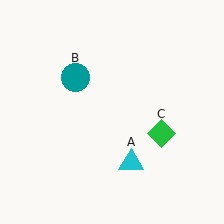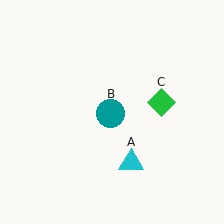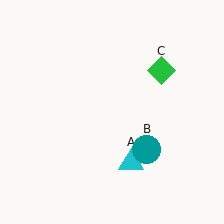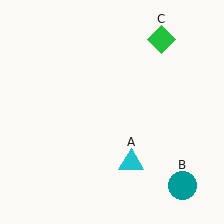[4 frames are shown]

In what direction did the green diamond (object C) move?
The green diamond (object C) moved up.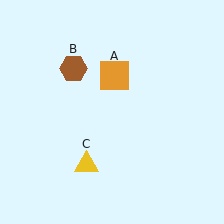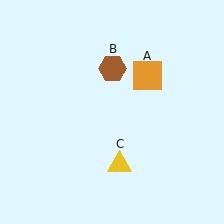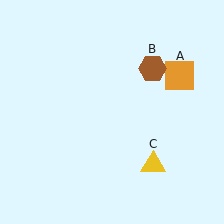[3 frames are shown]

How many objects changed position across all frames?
3 objects changed position: orange square (object A), brown hexagon (object B), yellow triangle (object C).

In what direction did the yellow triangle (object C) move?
The yellow triangle (object C) moved right.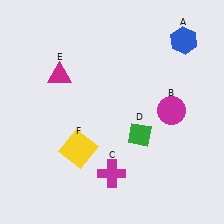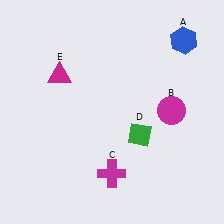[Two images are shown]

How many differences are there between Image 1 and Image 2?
There is 1 difference between the two images.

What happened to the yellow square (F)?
The yellow square (F) was removed in Image 2. It was in the bottom-left area of Image 1.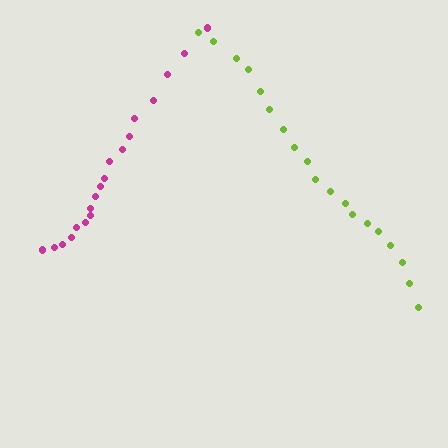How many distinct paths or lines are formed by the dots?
There are 2 distinct paths.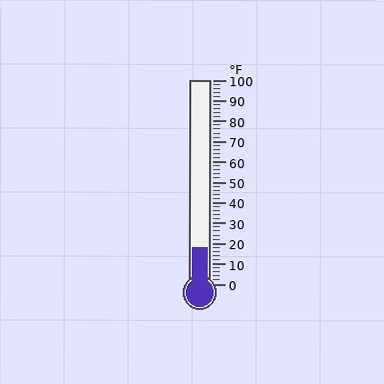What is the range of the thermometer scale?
The thermometer scale ranges from 0°F to 100°F.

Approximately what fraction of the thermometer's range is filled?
The thermometer is filled to approximately 20% of its range.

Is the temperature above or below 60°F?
The temperature is below 60°F.